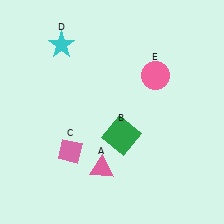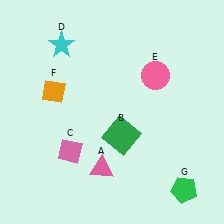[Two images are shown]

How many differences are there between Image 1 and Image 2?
There are 2 differences between the two images.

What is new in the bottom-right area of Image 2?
A green pentagon (G) was added in the bottom-right area of Image 2.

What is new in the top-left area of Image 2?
An orange diamond (F) was added in the top-left area of Image 2.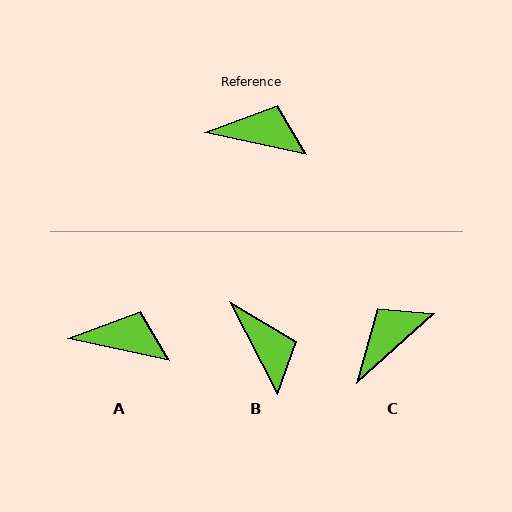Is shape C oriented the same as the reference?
No, it is off by about 54 degrees.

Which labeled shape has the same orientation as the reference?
A.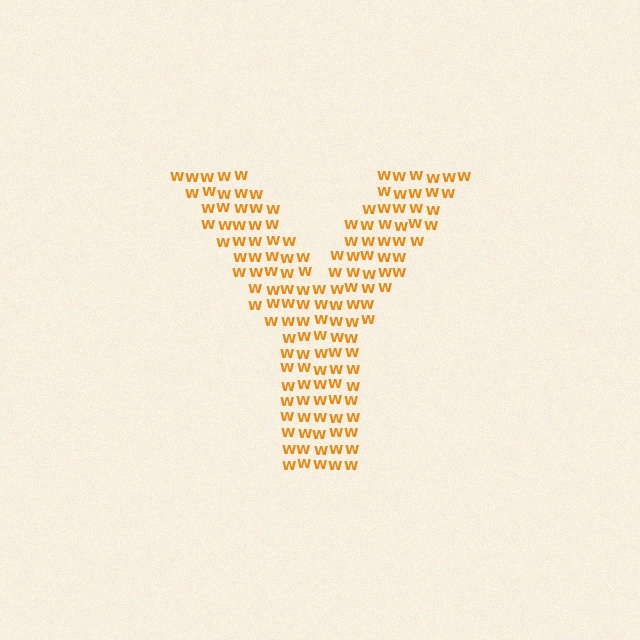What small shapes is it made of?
It is made of small letter W's.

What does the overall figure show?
The overall figure shows the letter Y.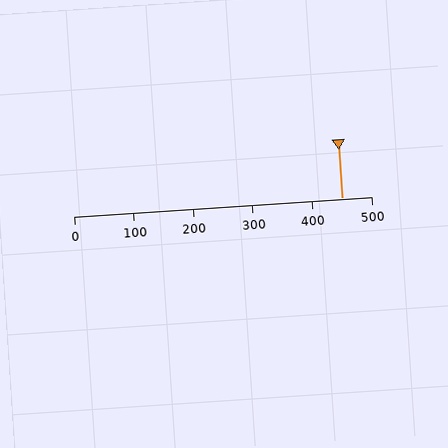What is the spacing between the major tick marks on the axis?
The major ticks are spaced 100 apart.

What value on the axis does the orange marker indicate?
The marker indicates approximately 450.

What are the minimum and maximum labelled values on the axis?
The axis runs from 0 to 500.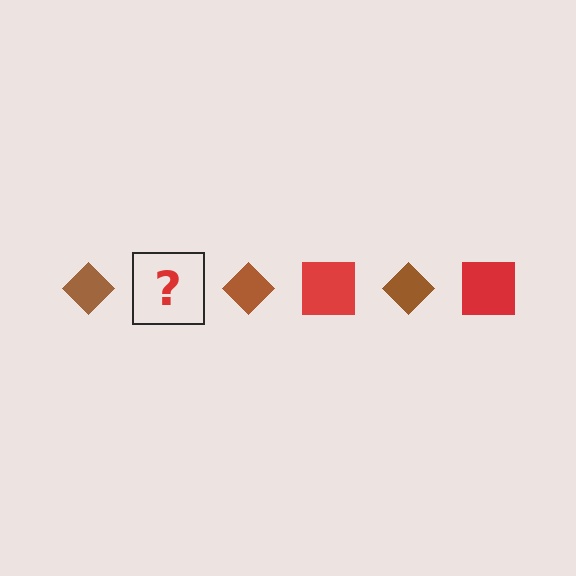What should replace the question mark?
The question mark should be replaced with a red square.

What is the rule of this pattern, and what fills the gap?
The rule is that the pattern alternates between brown diamond and red square. The gap should be filled with a red square.